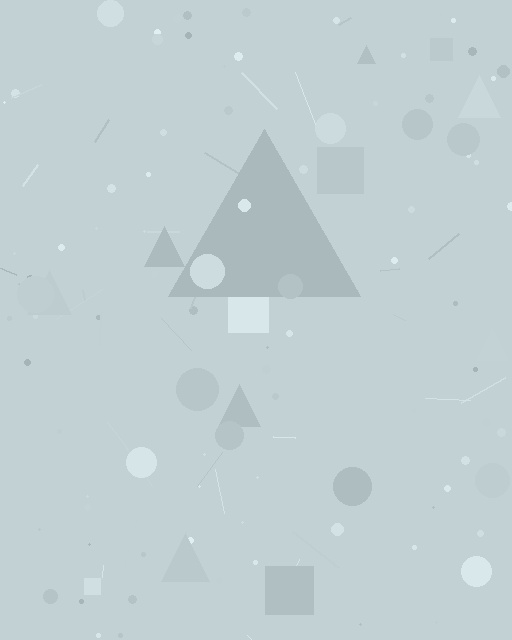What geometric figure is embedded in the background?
A triangle is embedded in the background.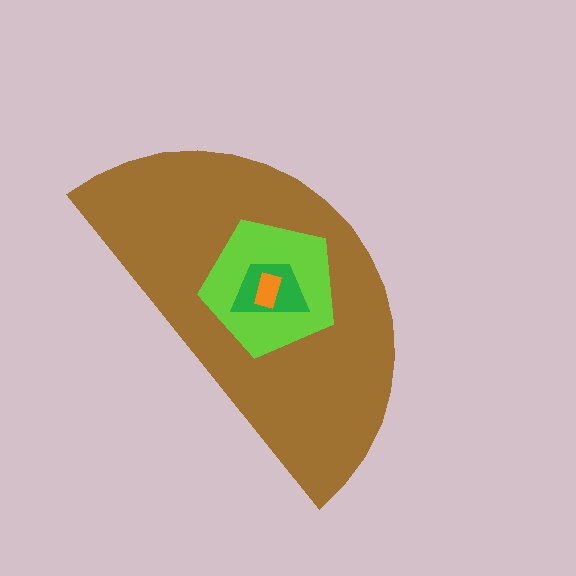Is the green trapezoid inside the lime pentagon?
Yes.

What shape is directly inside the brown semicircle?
The lime pentagon.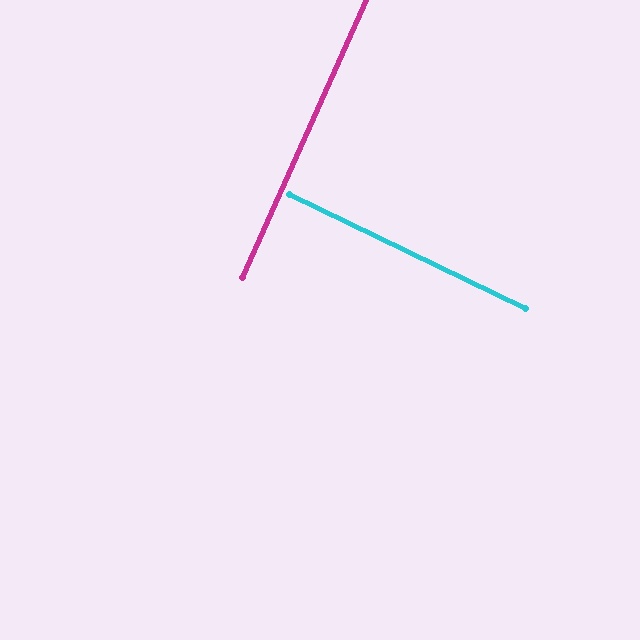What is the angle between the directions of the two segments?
Approximately 88 degrees.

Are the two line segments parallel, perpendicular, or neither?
Perpendicular — they meet at approximately 88°.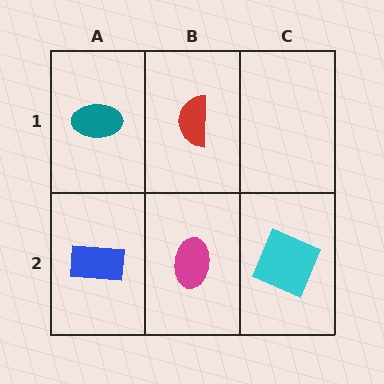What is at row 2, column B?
A magenta ellipse.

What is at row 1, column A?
A teal ellipse.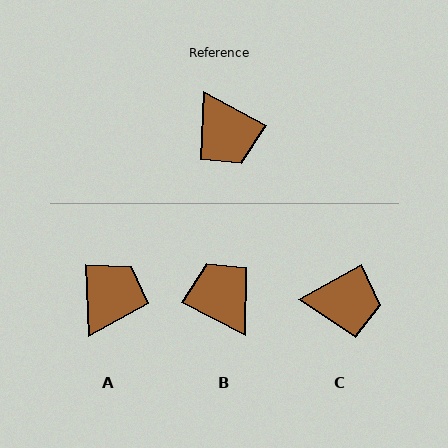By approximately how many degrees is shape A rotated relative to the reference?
Approximately 121 degrees counter-clockwise.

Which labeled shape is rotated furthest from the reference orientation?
B, about 179 degrees away.